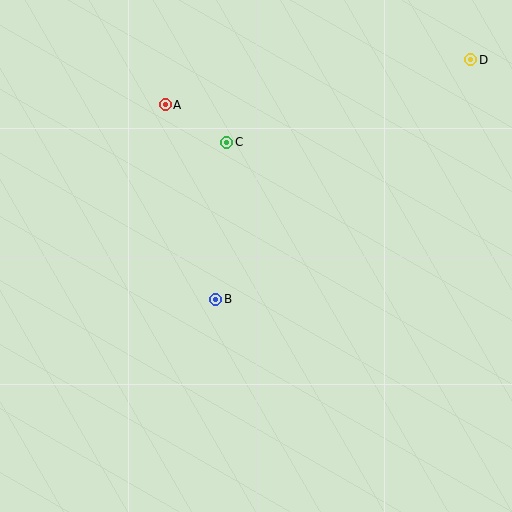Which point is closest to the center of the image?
Point B at (216, 299) is closest to the center.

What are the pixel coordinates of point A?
Point A is at (165, 105).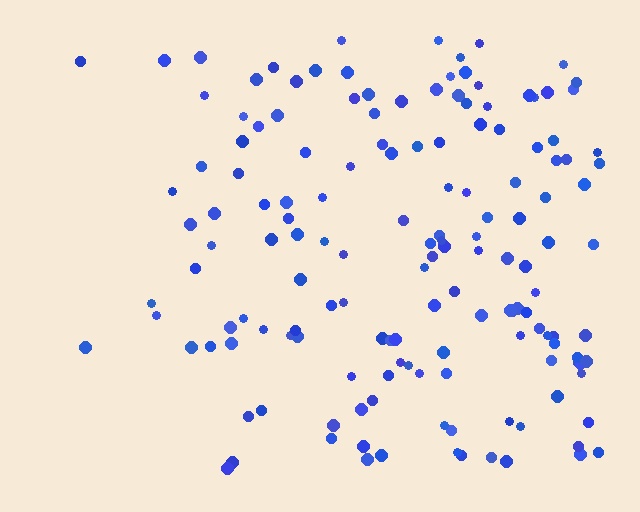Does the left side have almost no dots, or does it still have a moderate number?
Still a moderate number, just noticeably fewer than the right.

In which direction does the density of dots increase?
From left to right, with the right side densest.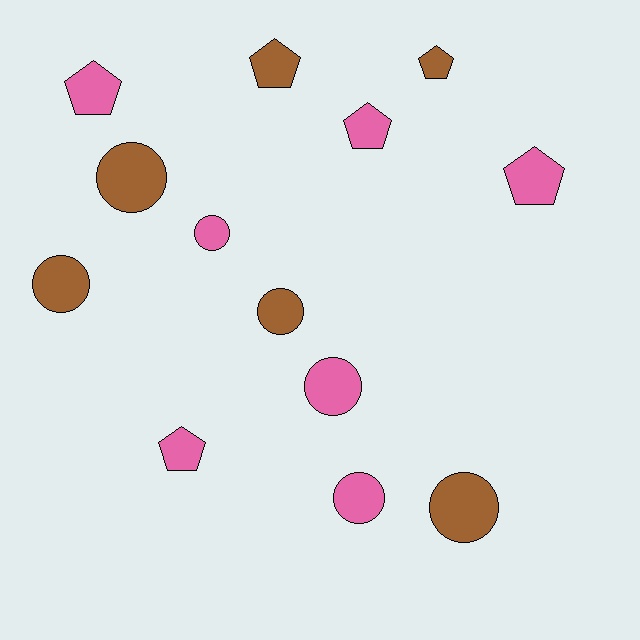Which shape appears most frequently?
Circle, with 7 objects.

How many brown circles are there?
There are 4 brown circles.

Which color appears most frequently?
Pink, with 7 objects.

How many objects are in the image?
There are 13 objects.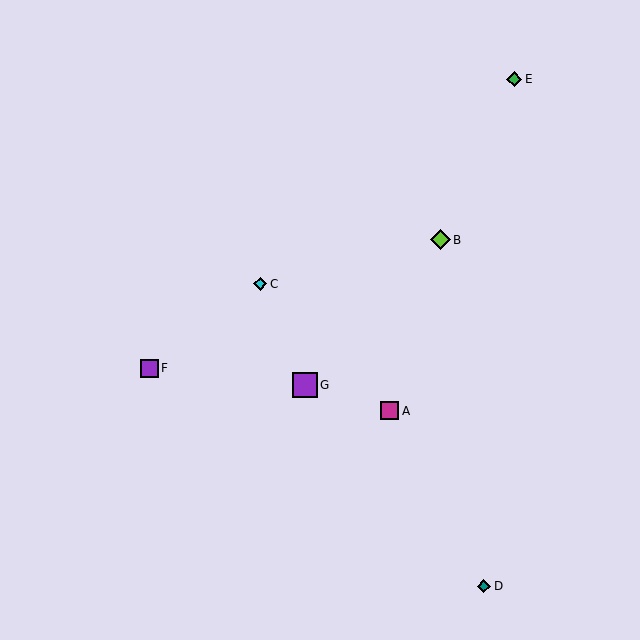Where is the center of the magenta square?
The center of the magenta square is at (390, 411).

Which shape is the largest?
The purple square (labeled G) is the largest.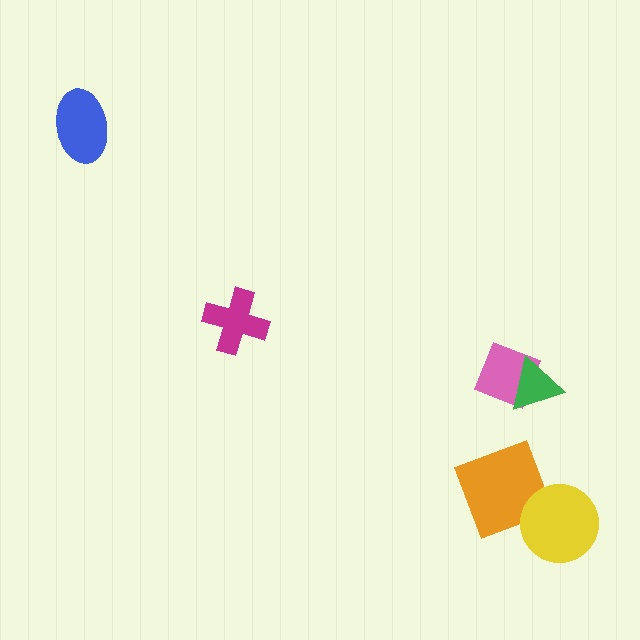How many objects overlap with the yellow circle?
1 object overlaps with the yellow circle.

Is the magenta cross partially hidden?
No, no other shape covers it.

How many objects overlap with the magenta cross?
0 objects overlap with the magenta cross.